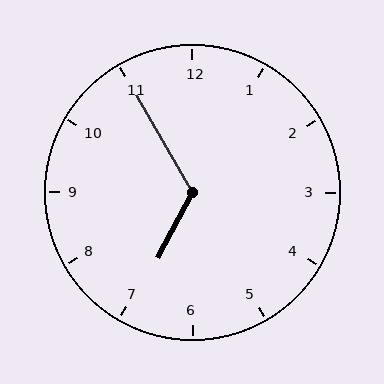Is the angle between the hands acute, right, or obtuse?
It is obtuse.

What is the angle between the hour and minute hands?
Approximately 122 degrees.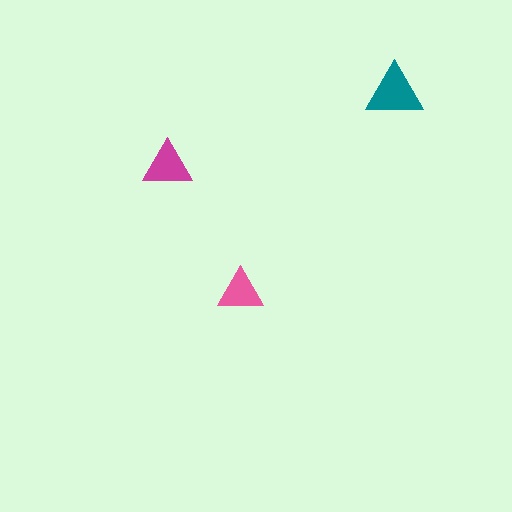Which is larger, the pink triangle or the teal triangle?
The teal one.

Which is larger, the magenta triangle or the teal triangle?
The teal one.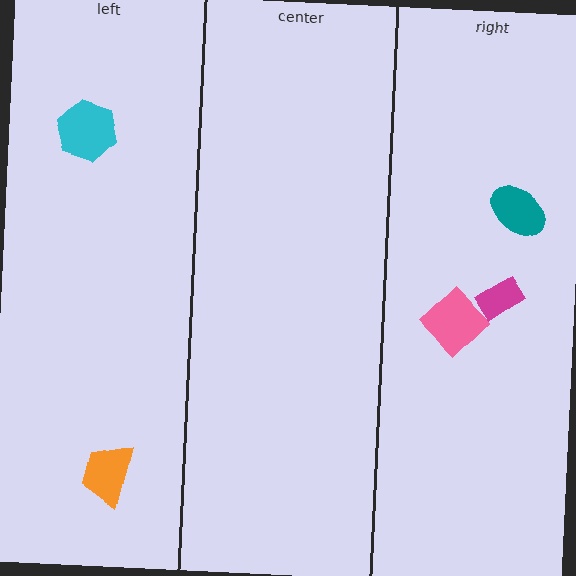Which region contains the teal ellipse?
The right region.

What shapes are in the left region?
The orange trapezoid, the cyan hexagon.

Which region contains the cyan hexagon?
The left region.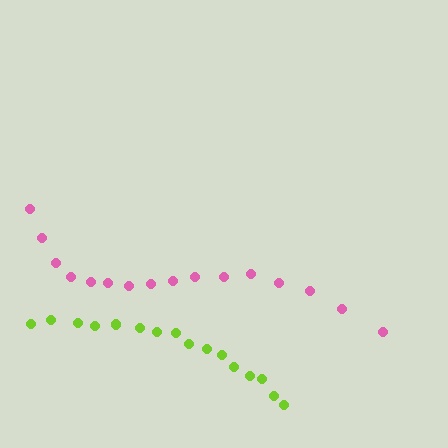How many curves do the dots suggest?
There are 2 distinct paths.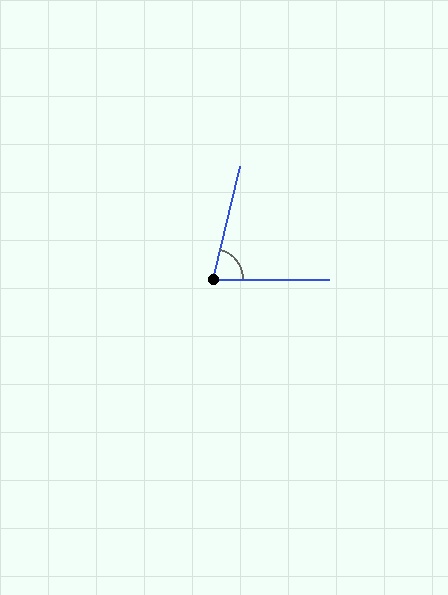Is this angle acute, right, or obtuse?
It is acute.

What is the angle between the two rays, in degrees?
Approximately 76 degrees.